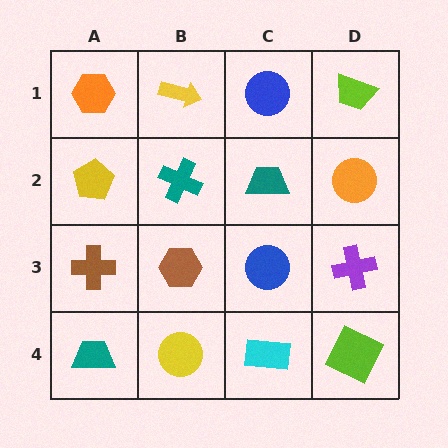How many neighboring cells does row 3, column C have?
4.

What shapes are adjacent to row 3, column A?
A yellow pentagon (row 2, column A), a teal trapezoid (row 4, column A), a brown hexagon (row 3, column B).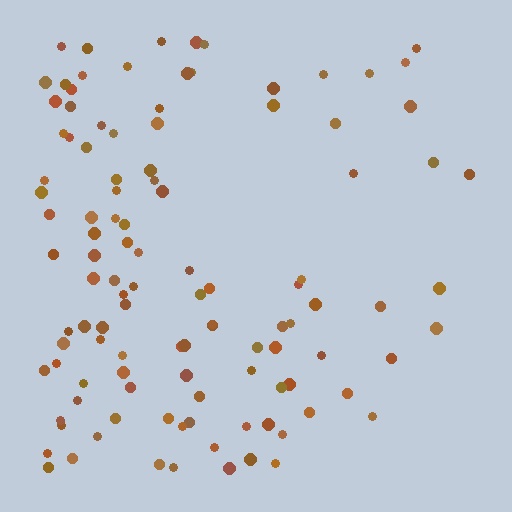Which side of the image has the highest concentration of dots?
The left.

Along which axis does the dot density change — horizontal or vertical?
Horizontal.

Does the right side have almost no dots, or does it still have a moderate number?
Still a moderate number, just noticeably fewer than the left.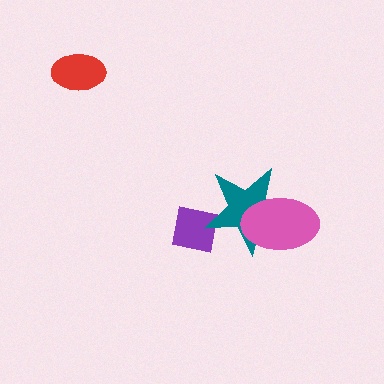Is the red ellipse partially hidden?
No, no other shape covers it.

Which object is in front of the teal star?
The pink ellipse is in front of the teal star.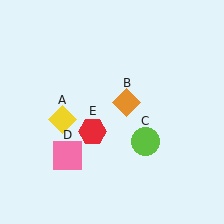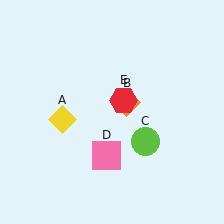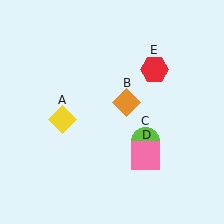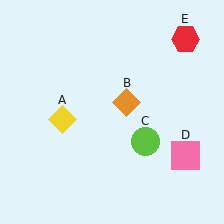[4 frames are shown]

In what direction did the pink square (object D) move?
The pink square (object D) moved right.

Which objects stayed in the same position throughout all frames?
Yellow diamond (object A) and orange diamond (object B) and lime circle (object C) remained stationary.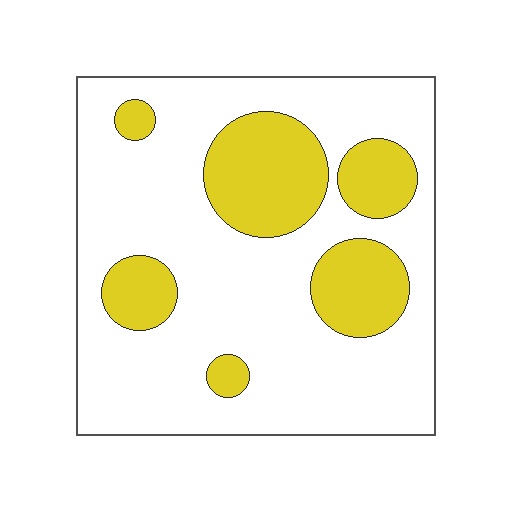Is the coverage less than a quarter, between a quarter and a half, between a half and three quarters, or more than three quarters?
Between a quarter and a half.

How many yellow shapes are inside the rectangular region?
6.